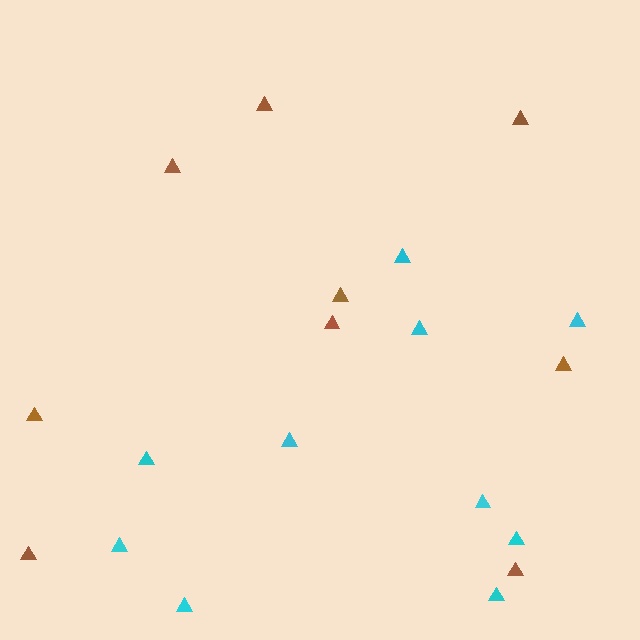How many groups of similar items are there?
There are 2 groups: one group of brown triangles (9) and one group of cyan triangles (10).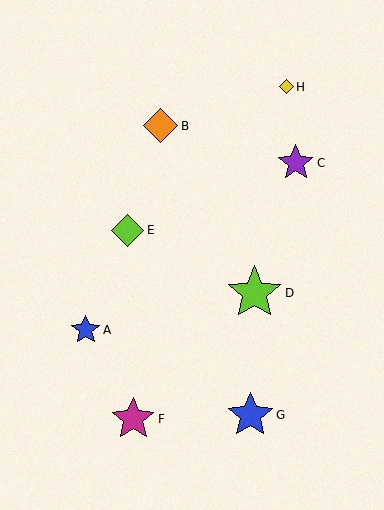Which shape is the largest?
The lime star (labeled D) is the largest.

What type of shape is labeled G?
Shape G is a blue star.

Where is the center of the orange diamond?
The center of the orange diamond is at (161, 126).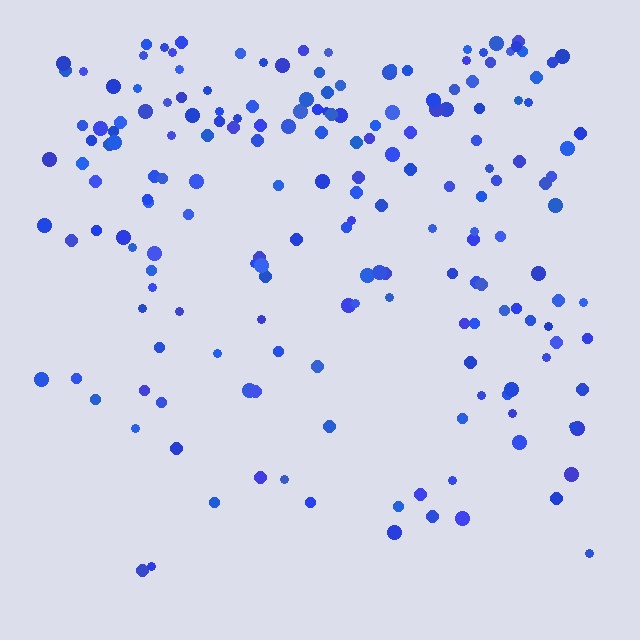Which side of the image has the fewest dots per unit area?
The bottom.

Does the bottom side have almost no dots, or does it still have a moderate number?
Still a moderate number, just noticeably fewer than the top.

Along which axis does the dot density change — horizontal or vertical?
Vertical.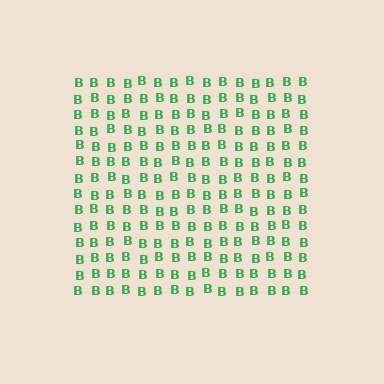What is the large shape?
The large shape is a square.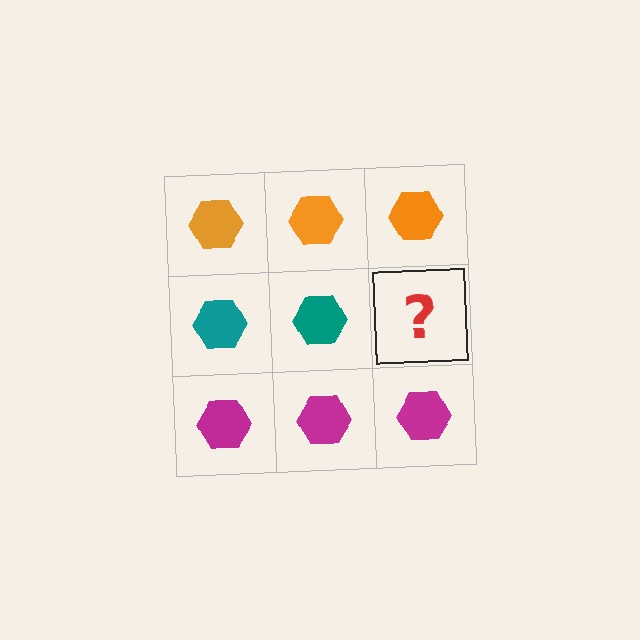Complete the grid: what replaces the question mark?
The question mark should be replaced with a teal hexagon.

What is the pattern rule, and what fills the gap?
The rule is that each row has a consistent color. The gap should be filled with a teal hexagon.